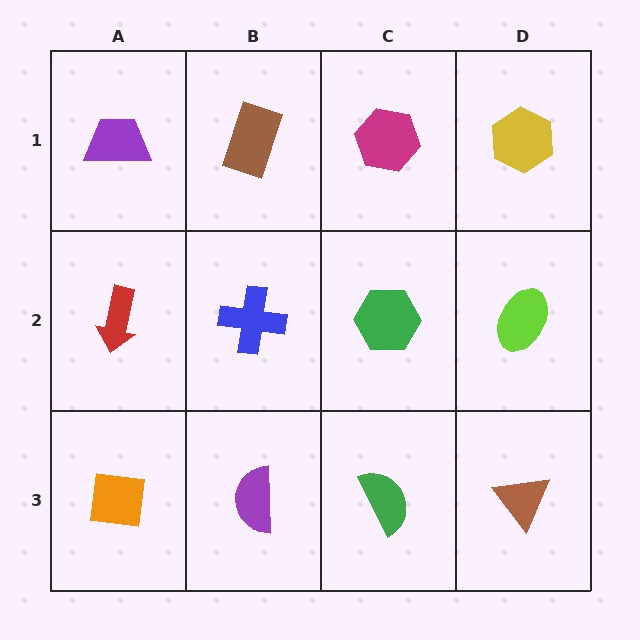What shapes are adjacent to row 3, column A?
A red arrow (row 2, column A), a purple semicircle (row 3, column B).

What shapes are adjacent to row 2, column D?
A yellow hexagon (row 1, column D), a brown triangle (row 3, column D), a green hexagon (row 2, column C).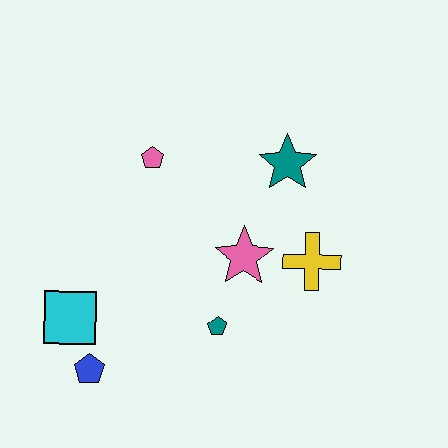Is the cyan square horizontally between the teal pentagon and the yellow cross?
No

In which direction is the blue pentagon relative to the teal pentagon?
The blue pentagon is to the left of the teal pentagon.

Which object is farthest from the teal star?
The blue pentagon is farthest from the teal star.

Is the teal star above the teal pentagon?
Yes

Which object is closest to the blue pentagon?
The cyan square is closest to the blue pentagon.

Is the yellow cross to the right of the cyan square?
Yes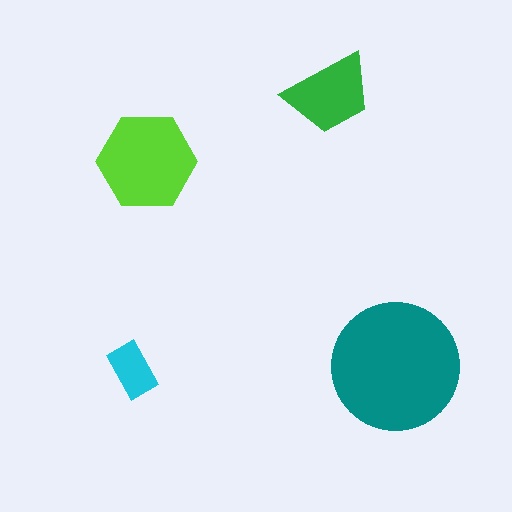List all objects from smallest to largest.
The cyan rectangle, the green trapezoid, the lime hexagon, the teal circle.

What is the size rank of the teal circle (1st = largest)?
1st.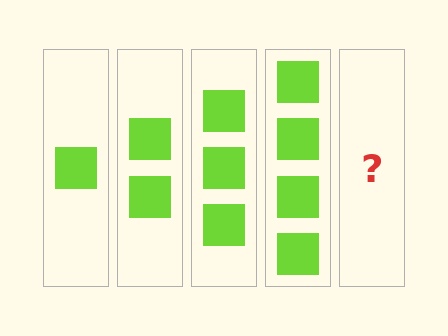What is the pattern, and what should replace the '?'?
The pattern is that each step adds one more square. The '?' should be 5 squares.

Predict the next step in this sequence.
The next step is 5 squares.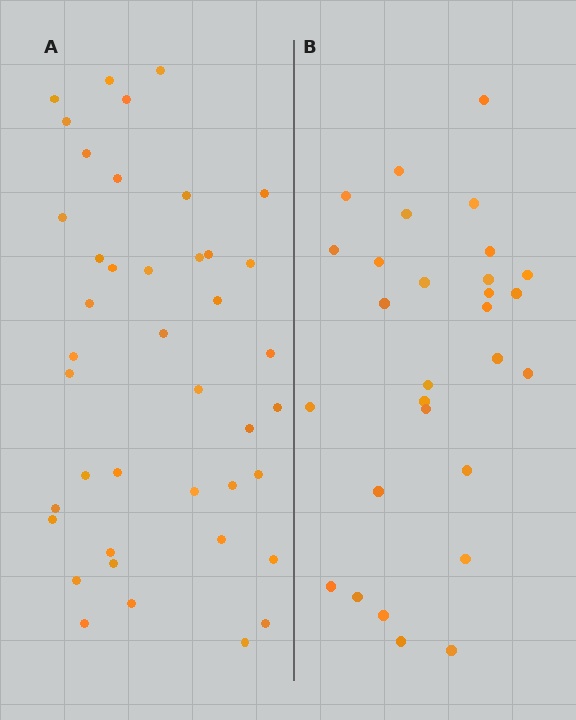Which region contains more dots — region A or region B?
Region A (the left region) has more dots.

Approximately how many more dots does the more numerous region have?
Region A has roughly 12 or so more dots than region B.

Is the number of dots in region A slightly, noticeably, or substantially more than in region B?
Region A has noticeably more, but not dramatically so. The ratio is roughly 1.4 to 1.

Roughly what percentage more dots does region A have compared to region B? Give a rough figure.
About 40% more.